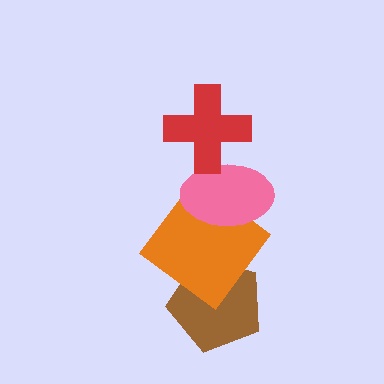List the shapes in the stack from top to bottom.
From top to bottom: the red cross, the pink ellipse, the orange diamond, the brown pentagon.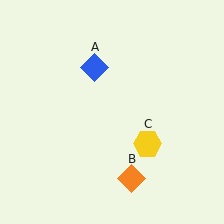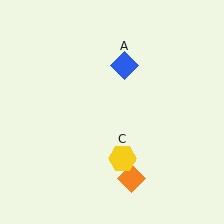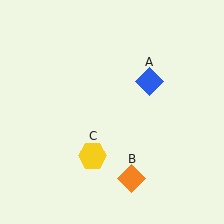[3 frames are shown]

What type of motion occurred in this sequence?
The blue diamond (object A), yellow hexagon (object C) rotated clockwise around the center of the scene.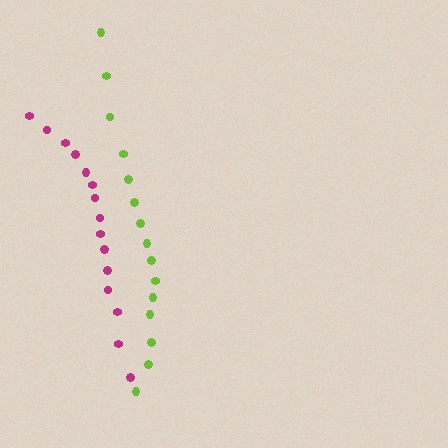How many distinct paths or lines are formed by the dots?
There are 2 distinct paths.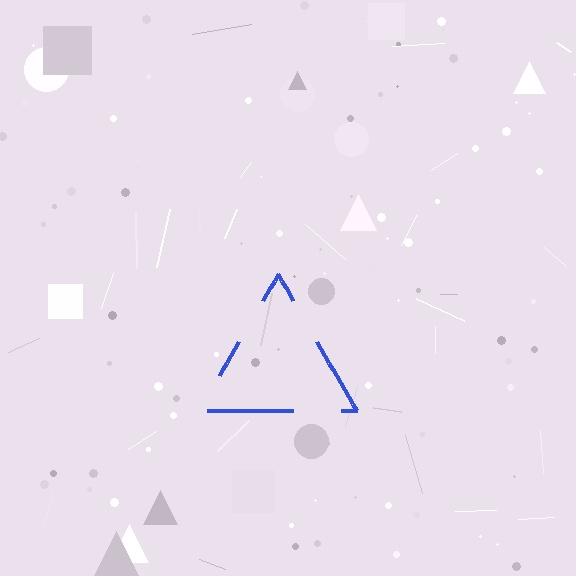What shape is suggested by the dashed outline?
The dashed outline suggests a triangle.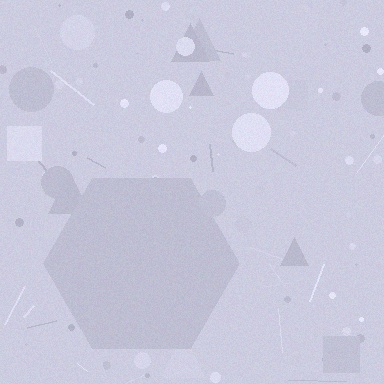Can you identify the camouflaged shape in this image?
The camouflaged shape is a hexagon.